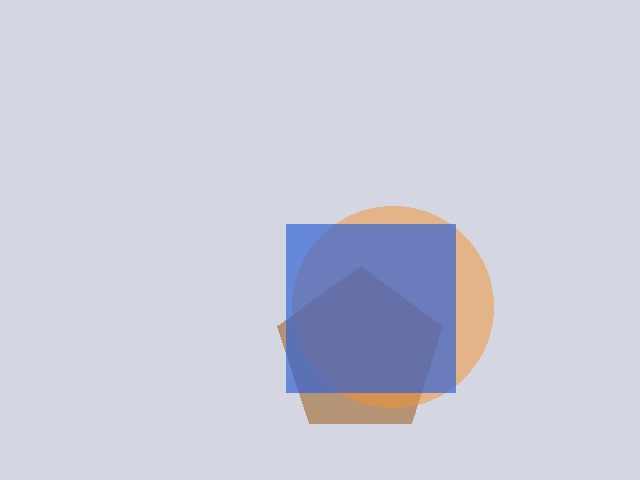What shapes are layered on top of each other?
The layered shapes are: a brown pentagon, an orange circle, a blue square.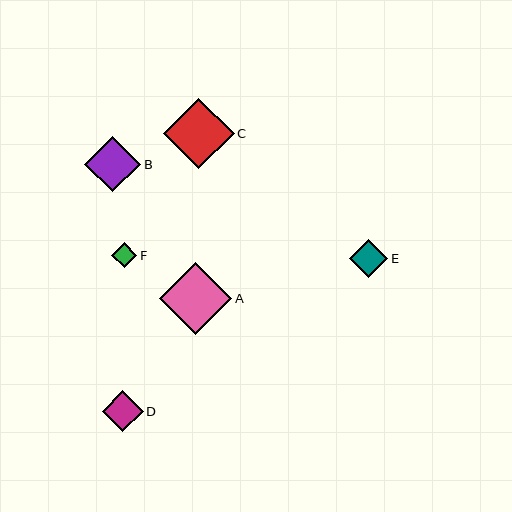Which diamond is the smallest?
Diamond F is the smallest with a size of approximately 25 pixels.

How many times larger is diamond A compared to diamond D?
Diamond A is approximately 1.8 times the size of diamond D.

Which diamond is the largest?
Diamond A is the largest with a size of approximately 72 pixels.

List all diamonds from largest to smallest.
From largest to smallest: A, C, B, D, E, F.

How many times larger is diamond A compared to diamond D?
Diamond A is approximately 1.8 times the size of diamond D.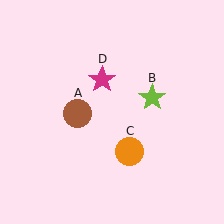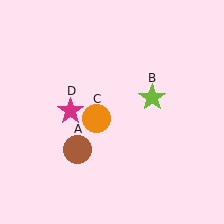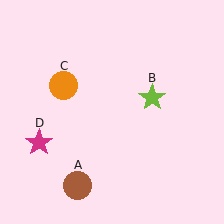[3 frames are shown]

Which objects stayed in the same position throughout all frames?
Lime star (object B) remained stationary.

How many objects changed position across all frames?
3 objects changed position: brown circle (object A), orange circle (object C), magenta star (object D).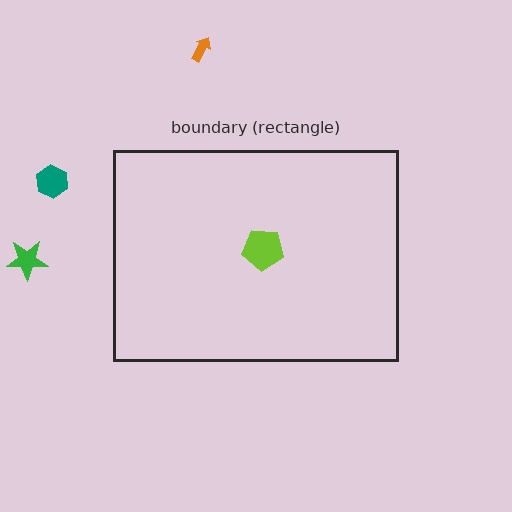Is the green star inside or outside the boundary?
Outside.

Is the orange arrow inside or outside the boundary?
Outside.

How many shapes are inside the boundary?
1 inside, 3 outside.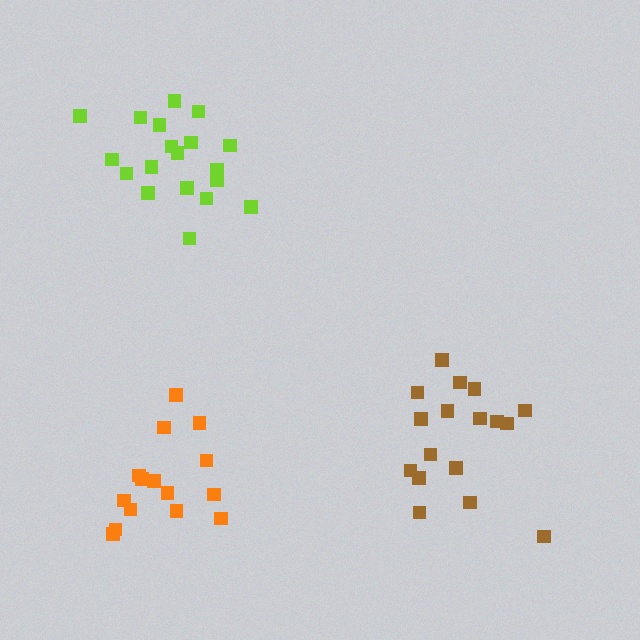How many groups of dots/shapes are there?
There are 3 groups.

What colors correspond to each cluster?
The clusters are colored: lime, brown, orange.